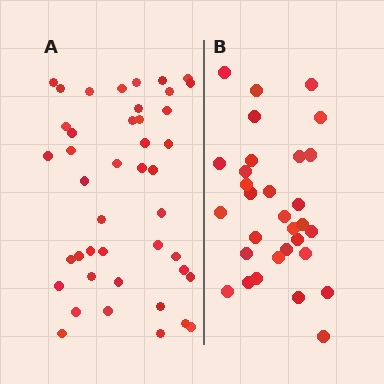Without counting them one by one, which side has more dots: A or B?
Region A (the left region) has more dots.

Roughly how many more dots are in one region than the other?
Region A has roughly 12 or so more dots than region B.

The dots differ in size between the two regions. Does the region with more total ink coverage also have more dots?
No. Region B has more total ink coverage because its dots are larger, but region A actually contains more individual dots. Total area can be misleading — the number of items is what matters here.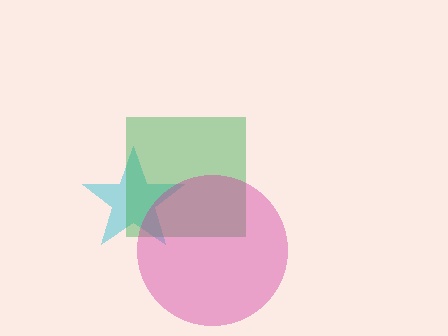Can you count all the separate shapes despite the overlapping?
Yes, there are 3 separate shapes.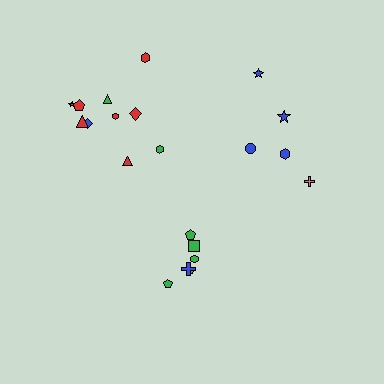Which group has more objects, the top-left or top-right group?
The top-left group.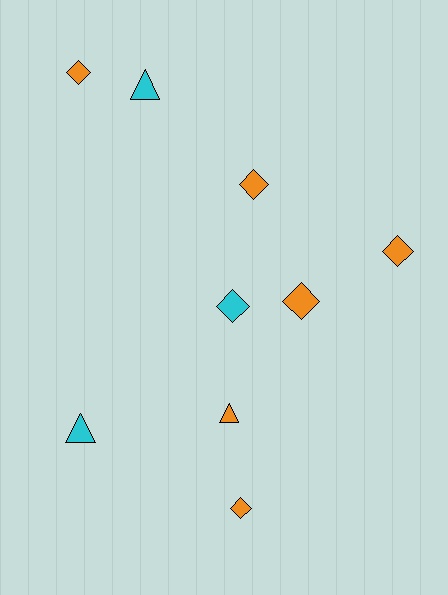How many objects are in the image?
There are 9 objects.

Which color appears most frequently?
Orange, with 6 objects.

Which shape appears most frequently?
Diamond, with 6 objects.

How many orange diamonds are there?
There are 5 orange diamonds.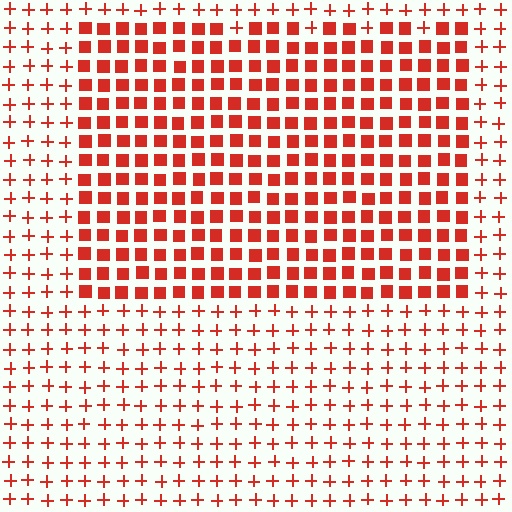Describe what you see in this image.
The image is filled with small red elements arranged in a uniform grid. A rectangle-shaped region contains squares, while the surrounding area contains plus signs. The boundary is defined purely by the change in element shape.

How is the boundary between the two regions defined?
The boundary is defined by a change in element shape: squares inside vs. plus signs outside. All elements share the same color and spacing.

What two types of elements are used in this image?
The image uses squares inside the rectangle region and plus signs outside it.